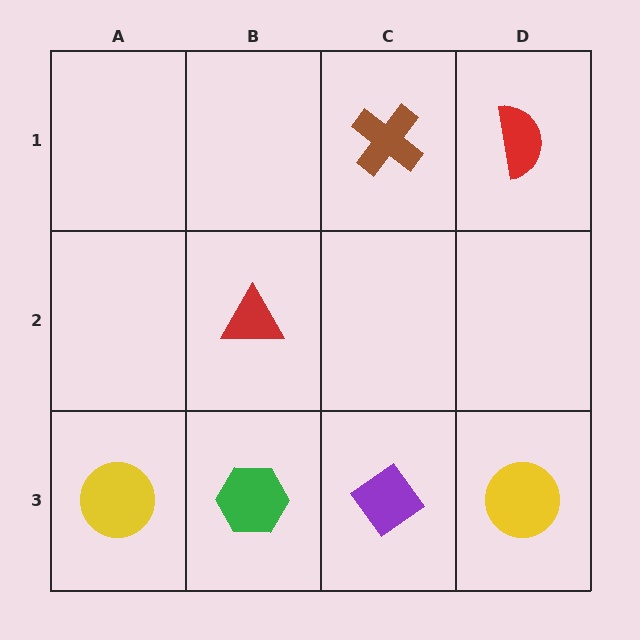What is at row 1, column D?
A red semicircle.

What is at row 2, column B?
A red triangle.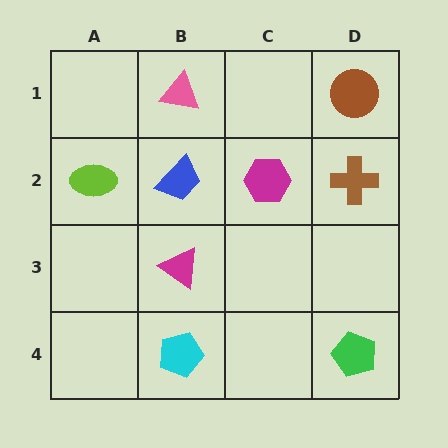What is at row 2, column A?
A lime ellipse.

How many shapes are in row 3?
1 shape.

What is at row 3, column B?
A magenta triangle.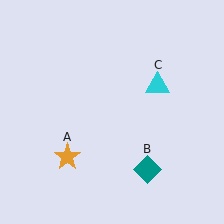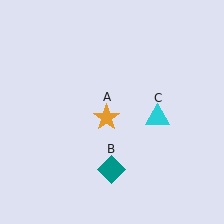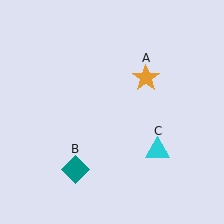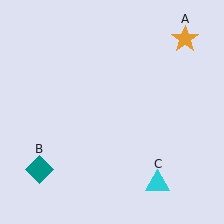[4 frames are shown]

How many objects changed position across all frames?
3 objects changed position: orange star (object A), teal diamond (object B), cyan triangle (object C).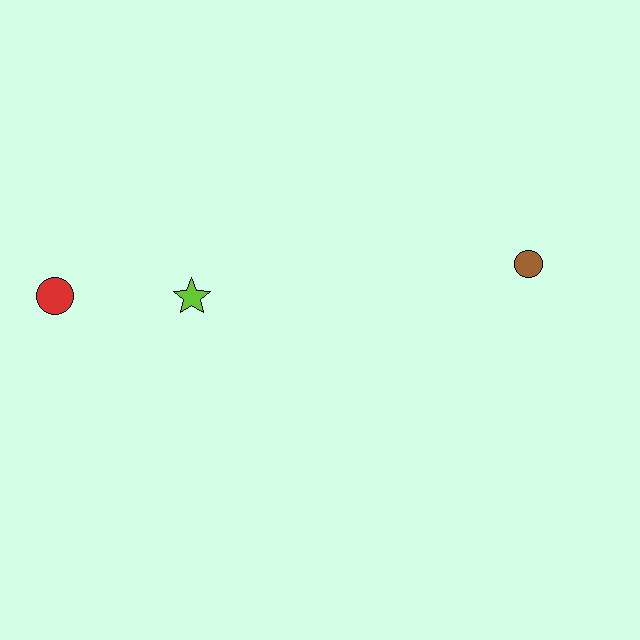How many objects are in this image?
There are 3 objects.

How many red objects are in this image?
There is 1 red object.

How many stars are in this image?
There is 1 star.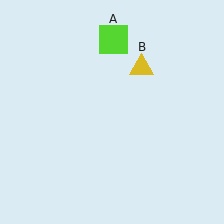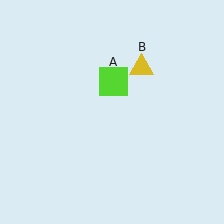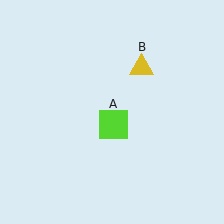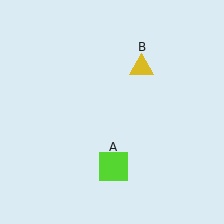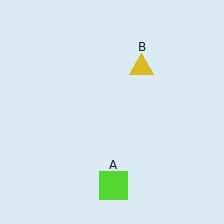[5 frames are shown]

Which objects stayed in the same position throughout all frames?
Yellow triangle (object B) remained stationary.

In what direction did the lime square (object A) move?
The lime square (object A) moved down.